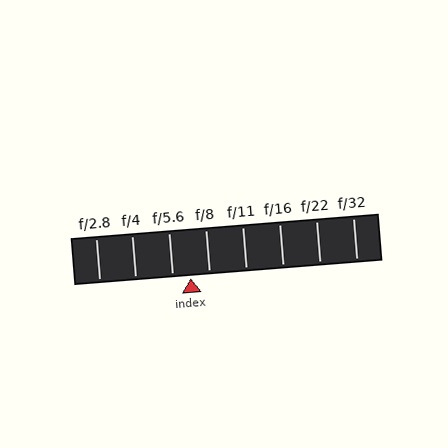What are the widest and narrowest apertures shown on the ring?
The widest aperture shown is f/2.8 and the narrowest is f/32.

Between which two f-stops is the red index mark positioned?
The index mark is between f/5.6 and f/8.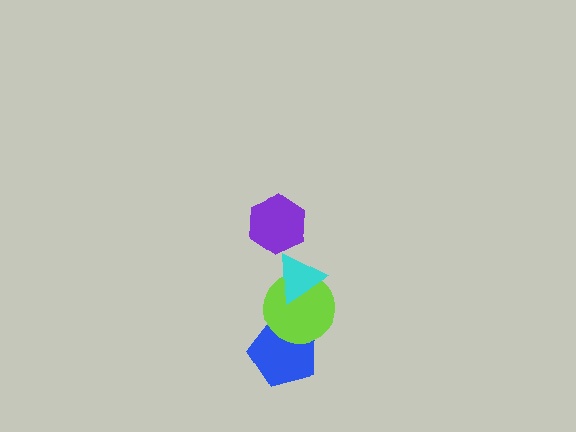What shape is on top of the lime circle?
The cyan triangle is on top of the lime circle.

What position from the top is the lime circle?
The lime circle is 3rd from the top.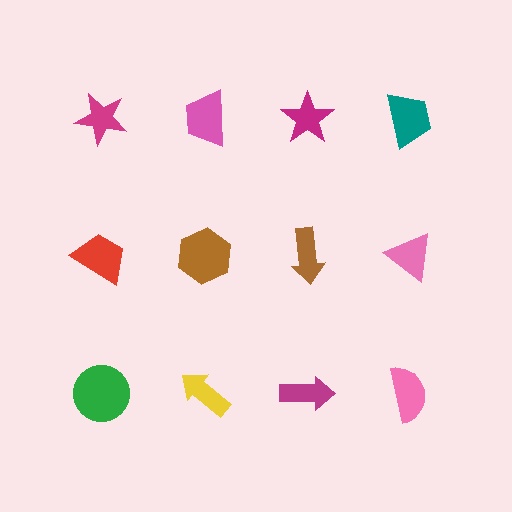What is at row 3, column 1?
A green circle.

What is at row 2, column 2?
A brown hexagon.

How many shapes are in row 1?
4 shapes.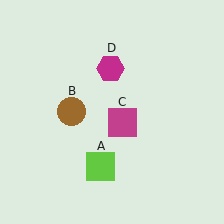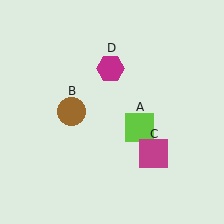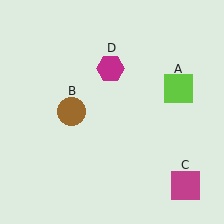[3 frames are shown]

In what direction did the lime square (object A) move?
The lime square (object A) moved up and to the right.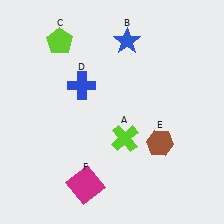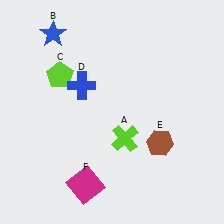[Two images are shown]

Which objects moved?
The objects that moved are: the blue star (B), the lime pentagon (C).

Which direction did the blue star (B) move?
The blue star (B) moved left.